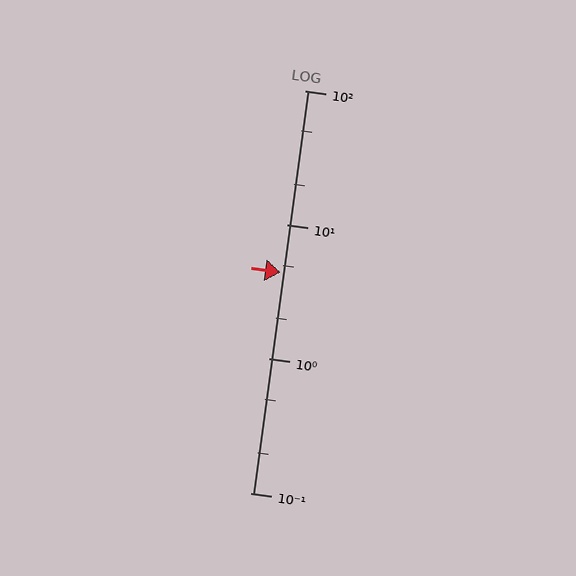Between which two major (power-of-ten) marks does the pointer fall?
The pointer is between 1 and 10.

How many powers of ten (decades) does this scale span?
The scale spans 3 decades, from 0.1 to 100.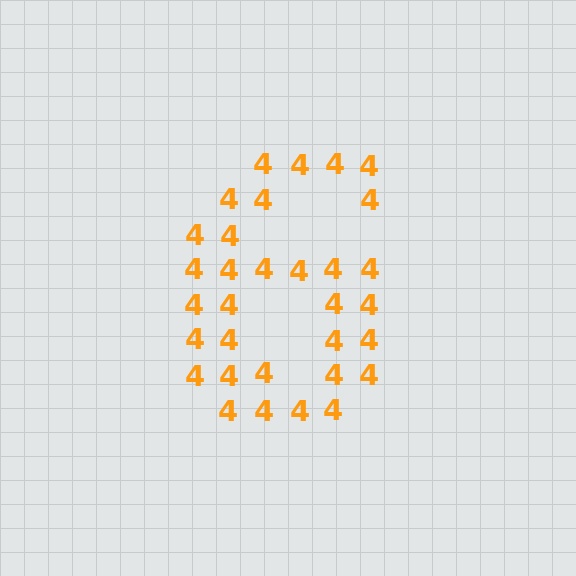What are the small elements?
The small elements are digit 4's.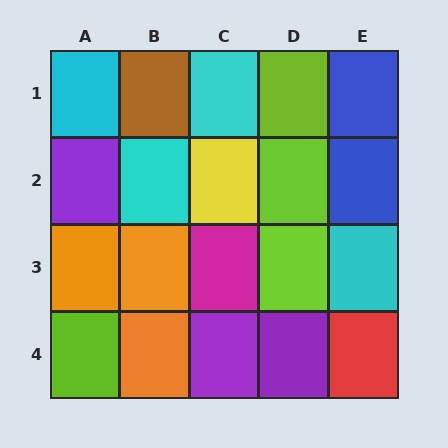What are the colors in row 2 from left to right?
Purple, cyan, yellow, lime, blue.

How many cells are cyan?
4 cells are cyan.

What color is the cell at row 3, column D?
Lime.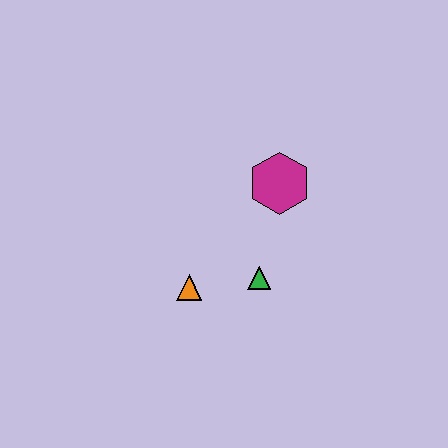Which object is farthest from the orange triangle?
The magenta hexagon is farthest from the orange triangle.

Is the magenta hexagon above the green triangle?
Yes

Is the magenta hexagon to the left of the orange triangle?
No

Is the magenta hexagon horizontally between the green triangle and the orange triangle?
No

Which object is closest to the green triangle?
The orange triangle is closest to the green triangle.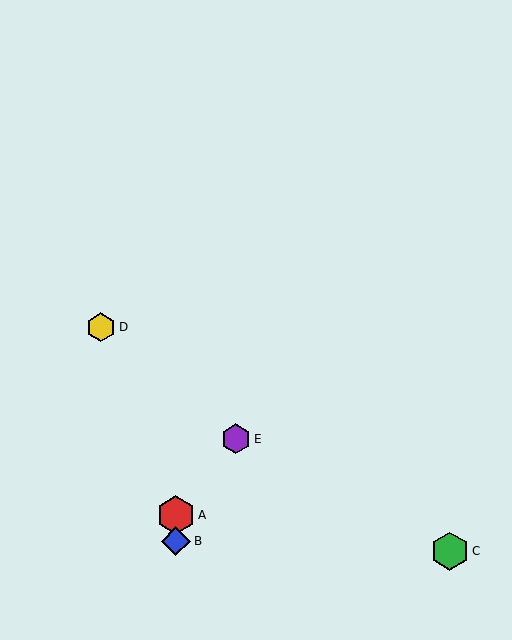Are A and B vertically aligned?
Yes, both are at x≈176.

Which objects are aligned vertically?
Objects A, B are aligned vertically.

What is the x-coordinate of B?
Object B is at x≈176.